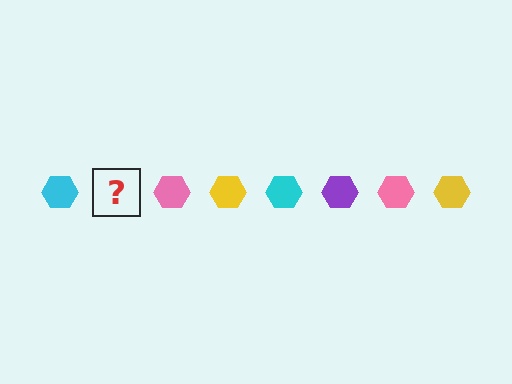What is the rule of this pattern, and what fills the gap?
The rule is that the pattern cycles through cyan, purple, pink, yellow hexagons. The gap should be filled with a purple hexagon.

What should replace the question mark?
The question mark should be replaced with a purple hexagon.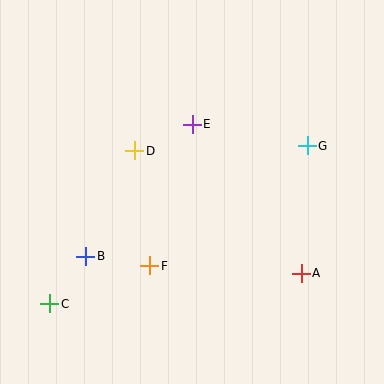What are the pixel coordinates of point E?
Point E is at (192, 124).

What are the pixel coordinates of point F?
Point F is at (150, 266).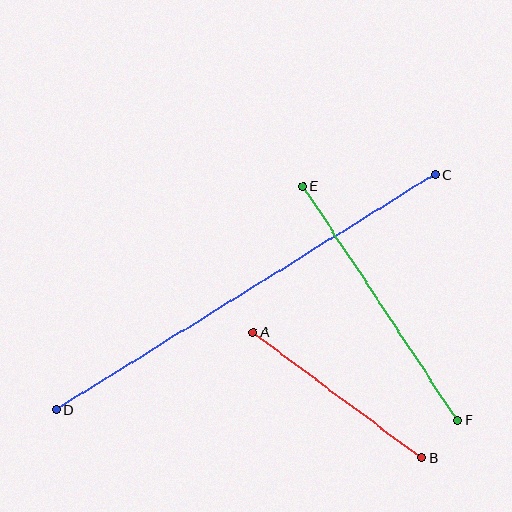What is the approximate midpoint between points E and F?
The midpoint is at approximately (380, 303) pixels.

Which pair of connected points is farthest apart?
Points C and D are farthest apart.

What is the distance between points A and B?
The distance is approximately 210 pixels.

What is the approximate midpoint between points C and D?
The midpoint is at approximately (246, 292) pixels.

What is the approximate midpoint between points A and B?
The midpoint is at approximately (337, 395) pixels.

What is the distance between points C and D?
The distance is approximately 446 pixels.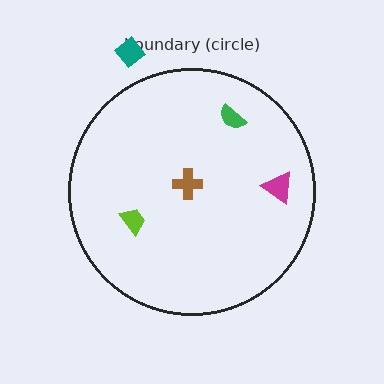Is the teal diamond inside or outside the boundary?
Outside.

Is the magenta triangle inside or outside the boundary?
Inside.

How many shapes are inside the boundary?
4 inside, 1 outside.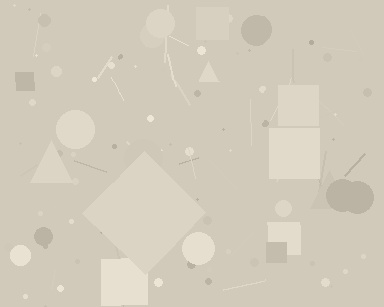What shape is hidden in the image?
A diamond is hidden in the image.